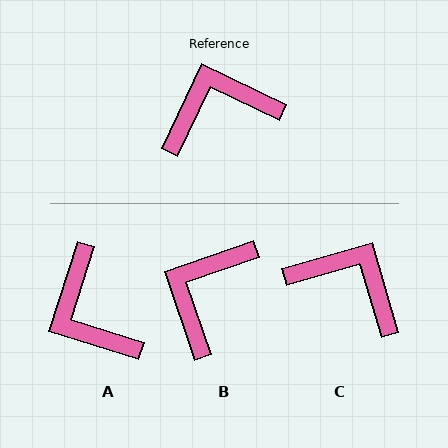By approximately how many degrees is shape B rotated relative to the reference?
Approximately 45 degrees counter-clockwise.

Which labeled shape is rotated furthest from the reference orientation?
A, about 98 degrees away.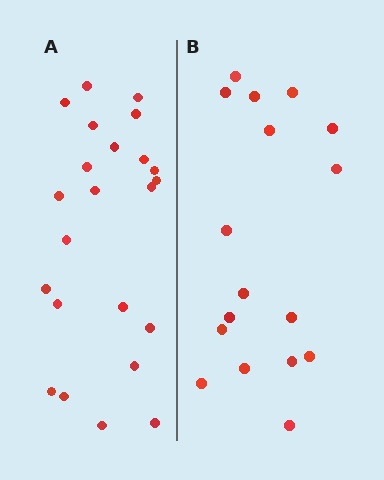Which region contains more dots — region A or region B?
Region A (the left region) has more dots.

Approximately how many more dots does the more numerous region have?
Region A has about 6 more dots than region B.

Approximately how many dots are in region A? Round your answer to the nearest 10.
About 20 dots. (The exact count is 23, which rounds to 20.)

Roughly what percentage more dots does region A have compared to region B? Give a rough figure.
About 35% more.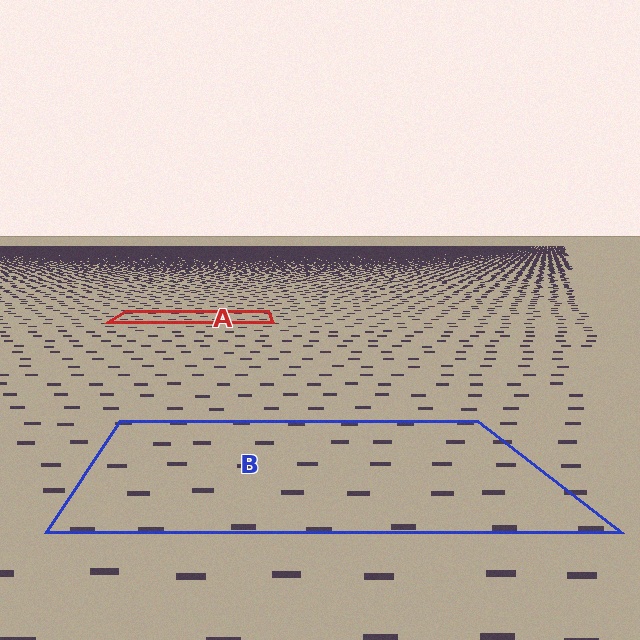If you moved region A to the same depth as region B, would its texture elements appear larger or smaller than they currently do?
They would appear larger. At a closer depth, the same texture elements are projected at a bigger on-screen size.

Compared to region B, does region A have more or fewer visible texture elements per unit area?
Region A has more texture elements per unit area — they are packed more densely because it is farther away.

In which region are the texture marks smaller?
The texture marks are smaller in region A, because it is farther away.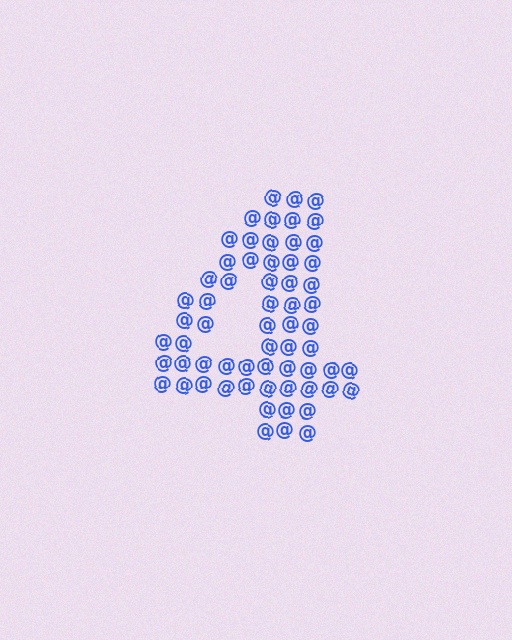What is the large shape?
The large shape is the digit 4.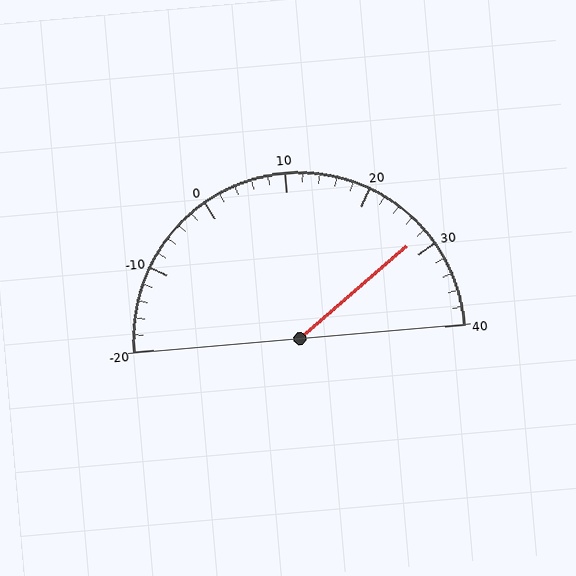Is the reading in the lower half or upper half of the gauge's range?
The reading is in the upper half of the range (-20 to 40).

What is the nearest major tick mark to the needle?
The nearest major tick mark is 30.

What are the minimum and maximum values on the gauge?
The gauge ranges from -20 to 40.